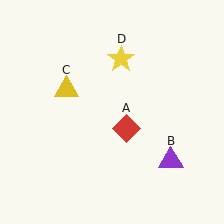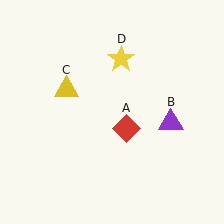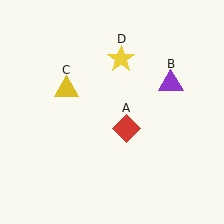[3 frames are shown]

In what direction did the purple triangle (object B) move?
The purple triangle (object B) moved up.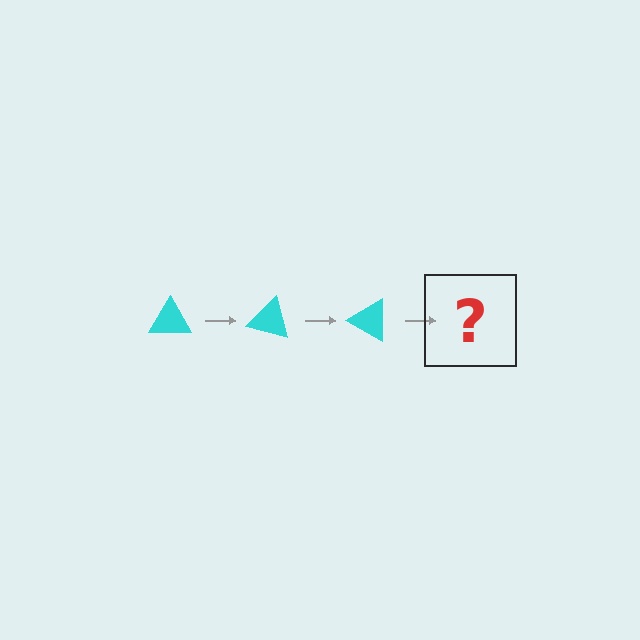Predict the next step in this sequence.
The next step is a cyan triangle rotated 45 degrees.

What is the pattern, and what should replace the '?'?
The pattern is that the triangle rotates 15 degrees each step. The '?' should be a cyan triangle rotated 45 degrees.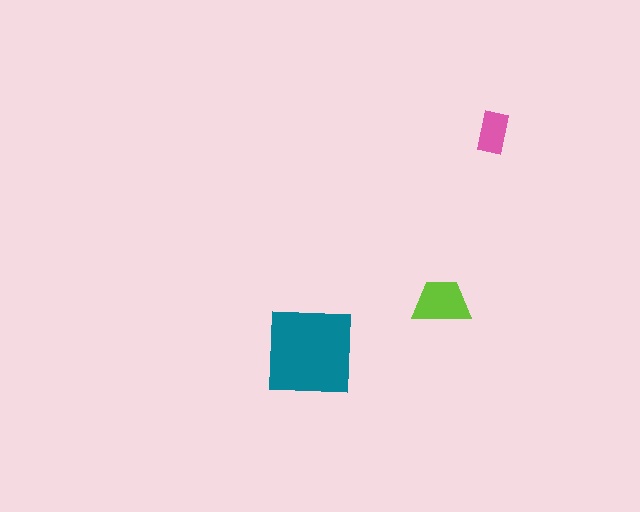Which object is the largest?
The teal square.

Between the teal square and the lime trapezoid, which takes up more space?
The teal square.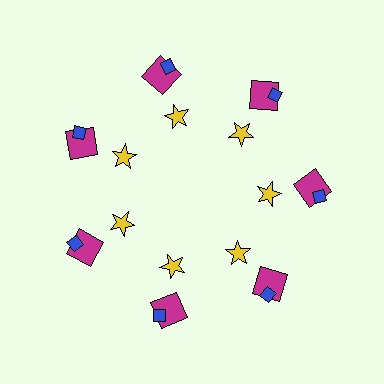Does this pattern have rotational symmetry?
Yes, this pattern has 7-fold rotational symmetry. It looks the same after rotating 51 degrees around the center.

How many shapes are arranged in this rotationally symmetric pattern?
There are 21 shapes, arranged in 7 groups of 3.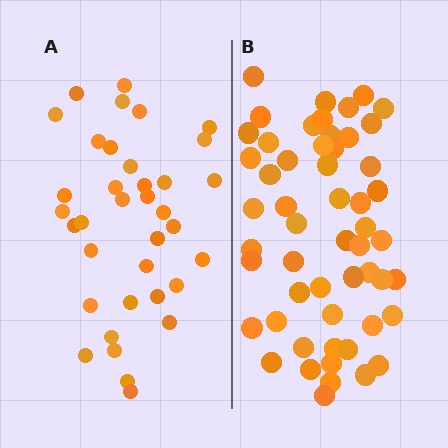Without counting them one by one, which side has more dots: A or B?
Region B (the right region) has more dots.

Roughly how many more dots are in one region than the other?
Region B has approximately 20 more dots than region A.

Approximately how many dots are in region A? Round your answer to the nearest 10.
About 40 dots. (The exact count is 36, which rounds to 40.)